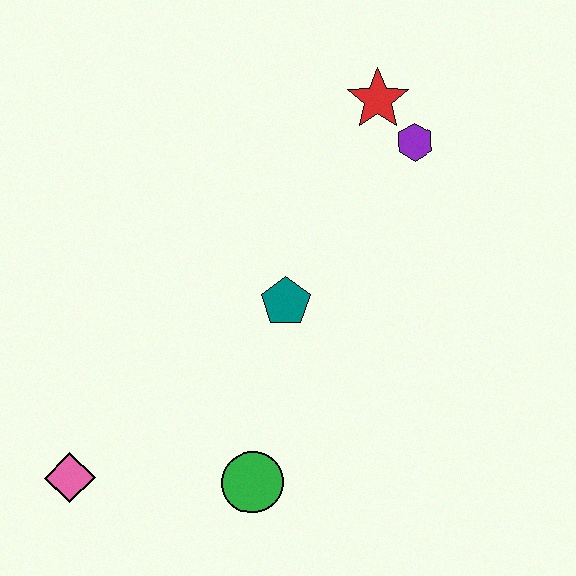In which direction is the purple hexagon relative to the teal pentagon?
The purple hexagon is above the teal pentagon.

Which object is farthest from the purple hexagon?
The pink diamond is farthest from the purple hexagon.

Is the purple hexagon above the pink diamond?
Yes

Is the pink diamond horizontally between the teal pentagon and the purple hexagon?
No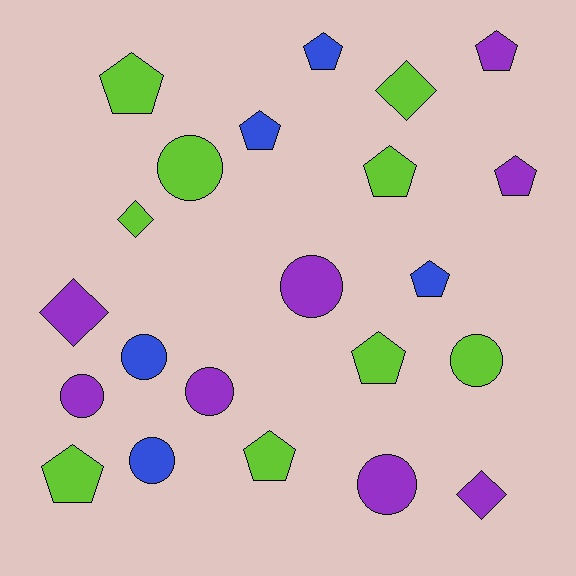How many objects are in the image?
There are 22 objects.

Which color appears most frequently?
Lime, with 9 objects.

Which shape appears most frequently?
Pentagon, with 10 objects.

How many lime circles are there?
There are 2 lime circles.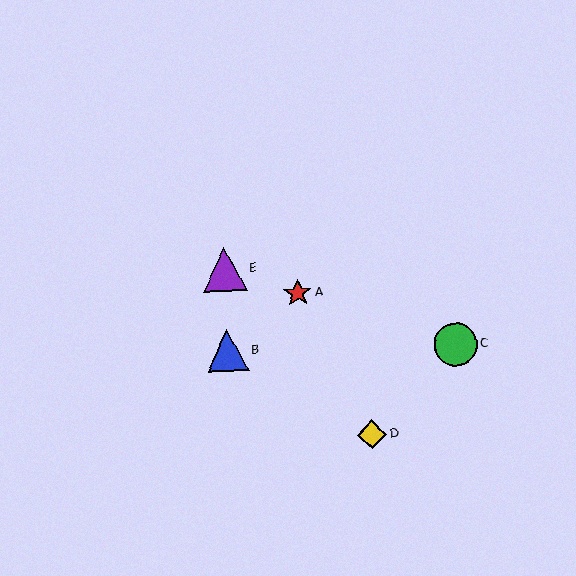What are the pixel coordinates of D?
Object D is at (372, 435).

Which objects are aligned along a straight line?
Objects A, C, E are aligned along a straight line.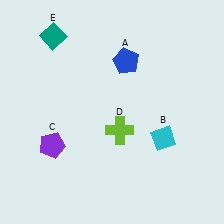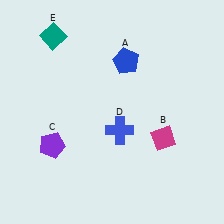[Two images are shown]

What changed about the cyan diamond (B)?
In Image 1, B is cyan. In Image 2, it changed to magenta.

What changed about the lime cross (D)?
In Image 1, D is lime. In Image 2, it changed to blue.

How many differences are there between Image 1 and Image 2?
There are 2 differences between the two images.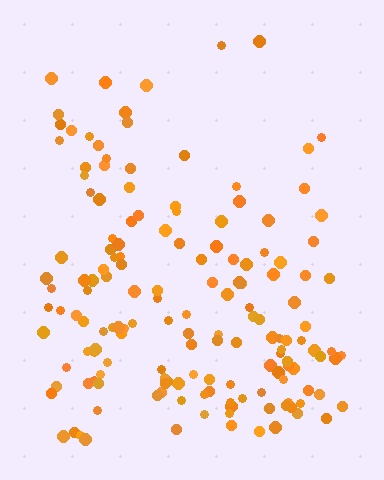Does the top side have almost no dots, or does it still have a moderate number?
Still a moderate number, just noticeably fewer than the bottom.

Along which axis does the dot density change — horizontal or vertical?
Vertical.